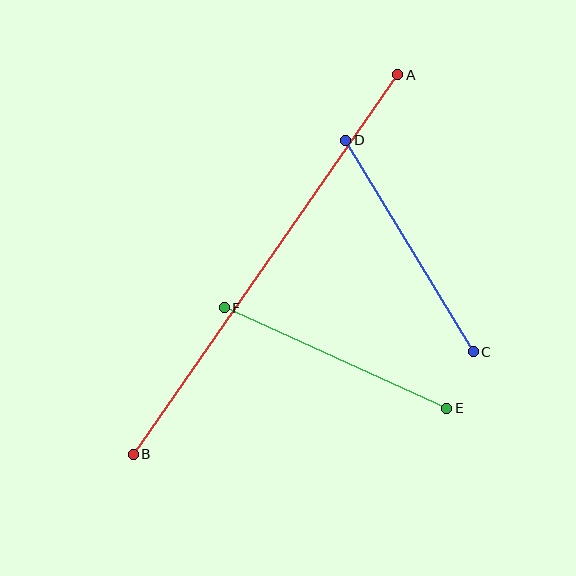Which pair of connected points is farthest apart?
Points A and B are farthest apart.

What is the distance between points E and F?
The distance is approximately 244 pixels.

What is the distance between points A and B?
The distance is approximately 463 pixels.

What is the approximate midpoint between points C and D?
The midpoint is at approximately (410, 246) pixels.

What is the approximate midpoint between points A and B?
The midpoint is at approximately (266, 264) pixels.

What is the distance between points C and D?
The distance is approximately 247 pixels.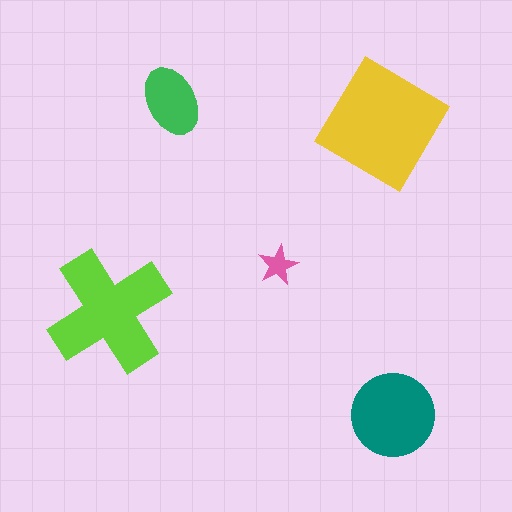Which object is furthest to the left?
The lime cross is leftmost.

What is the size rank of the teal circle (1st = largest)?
3rd.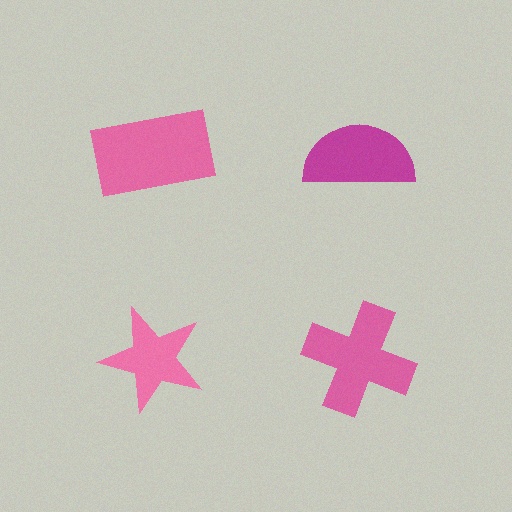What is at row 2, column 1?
A pink star.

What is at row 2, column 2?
A pink cross.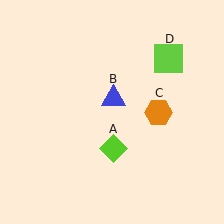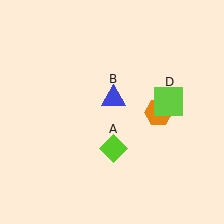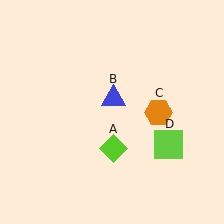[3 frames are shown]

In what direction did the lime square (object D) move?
The lime square (object D) moved down.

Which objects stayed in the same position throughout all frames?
Lime diamond (object A) and blue triangle (object B) and orange hexagon (object C) remained stationary.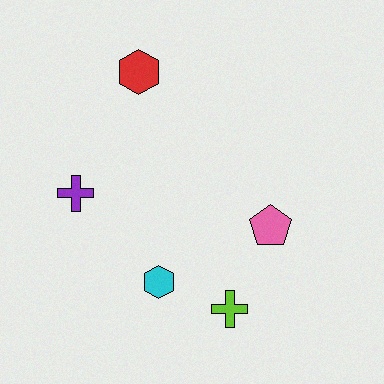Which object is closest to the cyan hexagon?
The lime cross is closest to the cyan hexagon.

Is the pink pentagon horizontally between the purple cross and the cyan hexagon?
No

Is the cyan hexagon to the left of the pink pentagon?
Yes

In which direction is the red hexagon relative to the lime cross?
The red hexagon is above the lime cross.